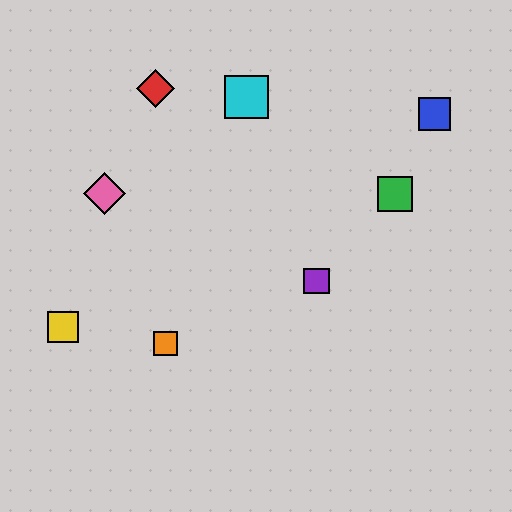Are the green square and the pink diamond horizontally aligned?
Yes, both are at y≈194.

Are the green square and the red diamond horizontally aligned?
No, the green square is at y≈194 and the red diamond is at y≈89.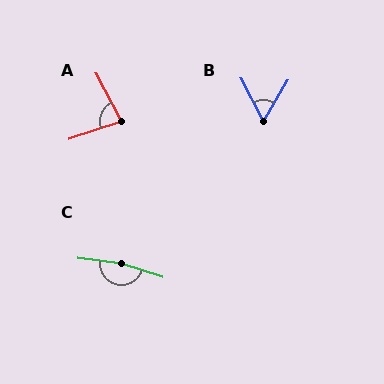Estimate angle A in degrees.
Approximately 82 degrees.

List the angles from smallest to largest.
B (58°), A (82°), C (169°).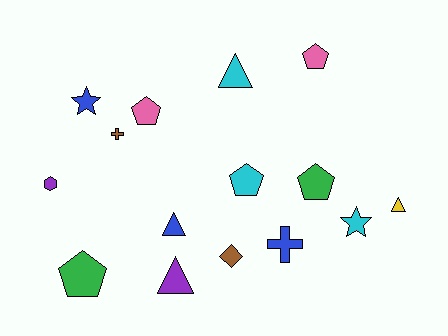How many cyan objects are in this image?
There are 3 cyan objects.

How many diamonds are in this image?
There is 1 diamond.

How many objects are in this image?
There are 15 objects.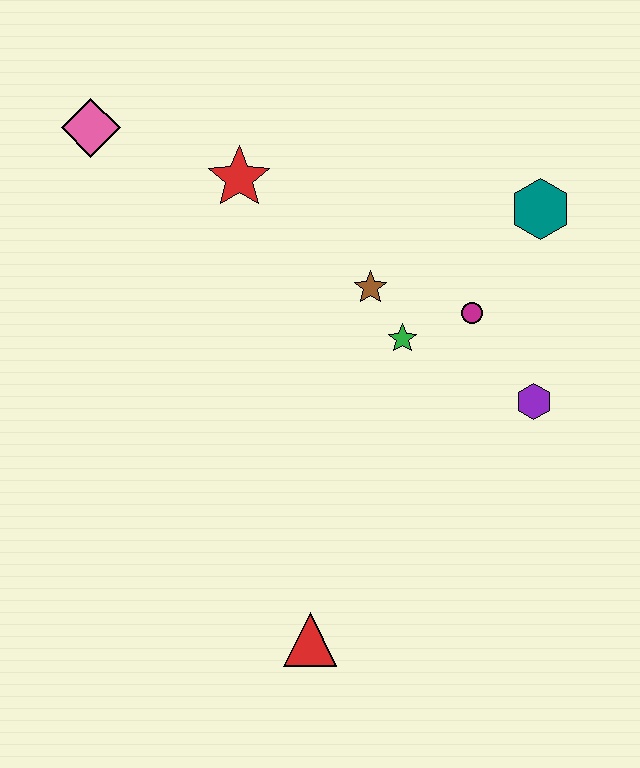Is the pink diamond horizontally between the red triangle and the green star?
No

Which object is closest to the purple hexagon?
The magenta circle is closest to the purple hexagon.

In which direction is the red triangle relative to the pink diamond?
The red triangle is below the pink diamond.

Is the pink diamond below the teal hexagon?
No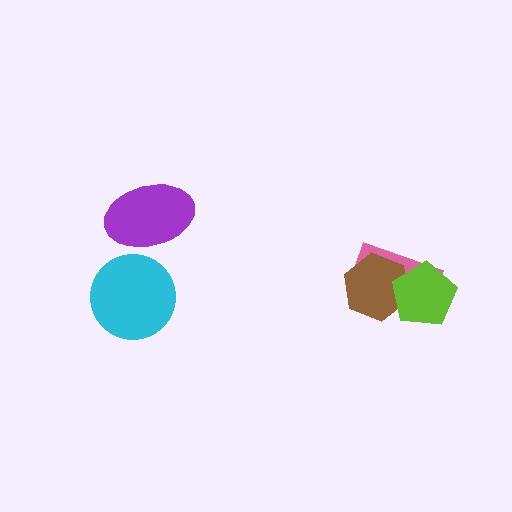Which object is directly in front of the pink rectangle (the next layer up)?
The brown hexagon is directly in front of the pink rectangle.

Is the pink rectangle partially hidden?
Yes, it is partially covered by another shape.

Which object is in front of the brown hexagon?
The lime pentagon is in front of the brown hexagon.